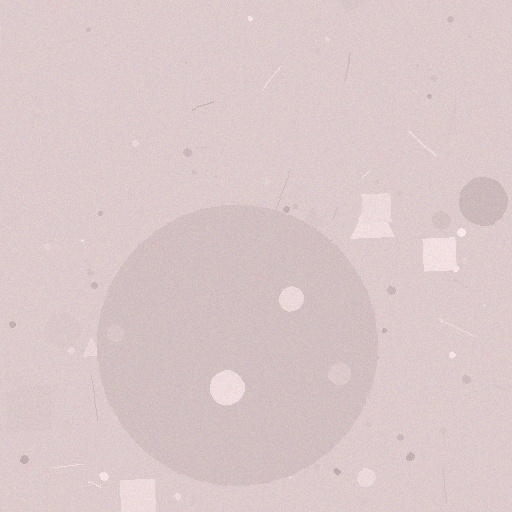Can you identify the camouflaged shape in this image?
The camouflaged shape is a circle.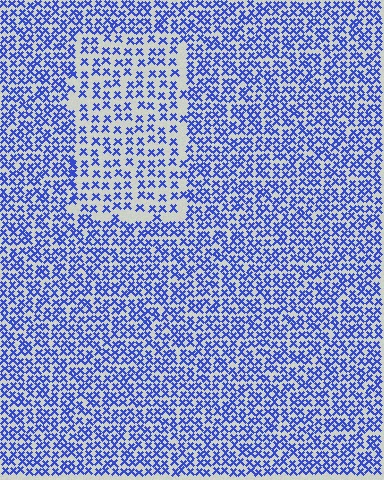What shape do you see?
I see a rectangle.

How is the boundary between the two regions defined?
The boundary is defined by a change in element density (approximately 1.7x ratio). All elements are the same color, size, and shape.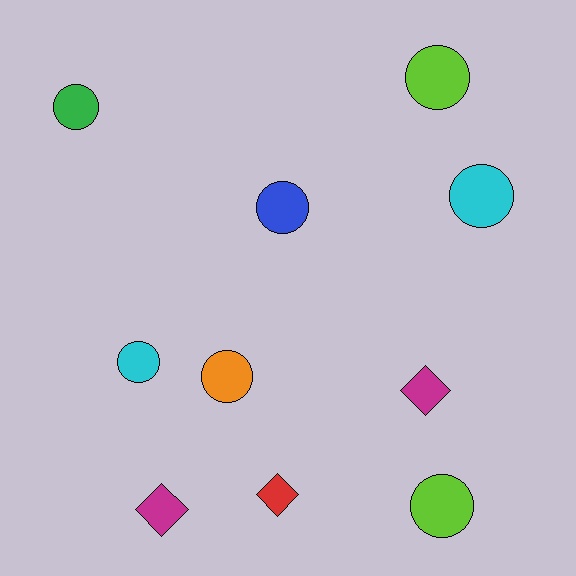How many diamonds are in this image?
There are 3 diamonds.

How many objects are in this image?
There are 10 objects.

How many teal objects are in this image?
There are no teal objects.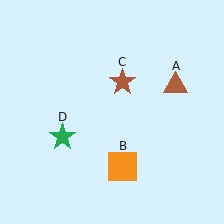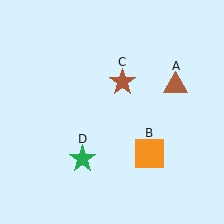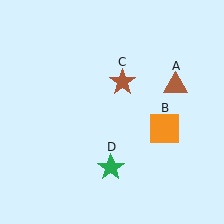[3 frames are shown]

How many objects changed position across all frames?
2 objects changed position: orange square (object B), green star (object D).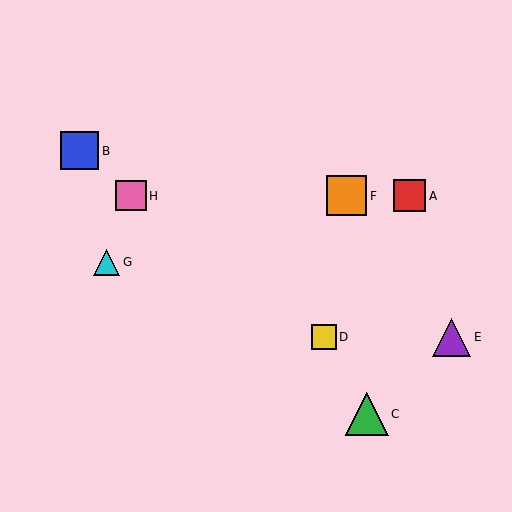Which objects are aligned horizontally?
Objects A, F, H are aligned horizontally.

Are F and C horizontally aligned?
No, F is at y≈196 and C is at y≈414.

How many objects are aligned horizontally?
3 objects (A, F, H) are aligned horizontally.